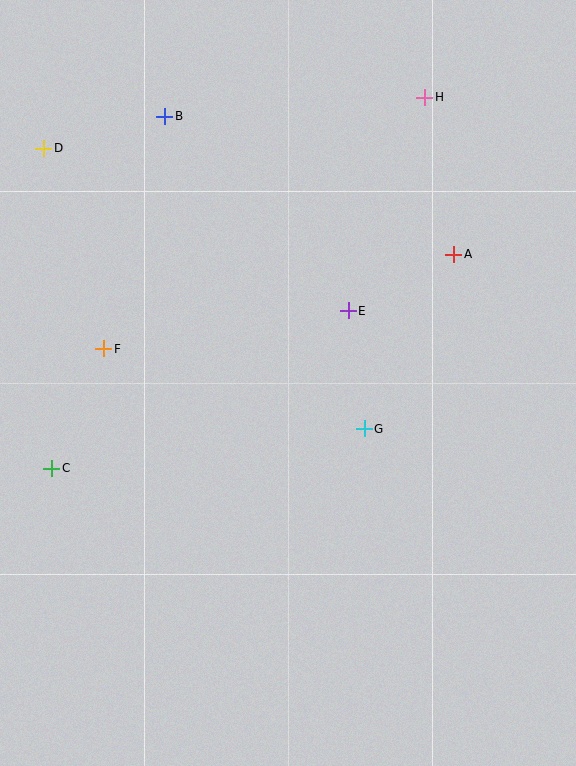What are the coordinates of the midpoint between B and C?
The midpoint between B and C is at (108, 292).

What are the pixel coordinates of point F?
Point F is at (104, 349).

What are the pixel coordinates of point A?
Point A is at (453, 254).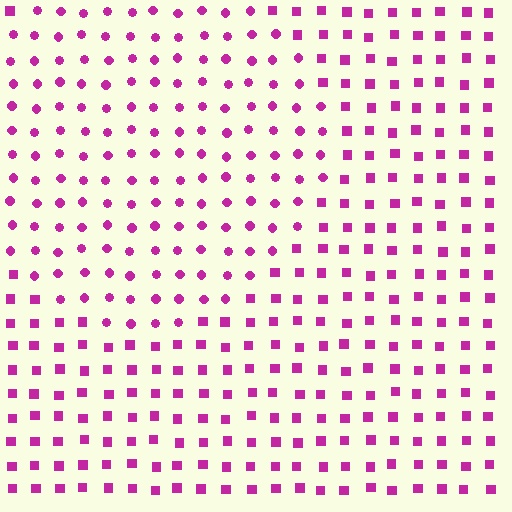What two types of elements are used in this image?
The image uses circles inside the circle region and squares outside it.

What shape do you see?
I see a circle.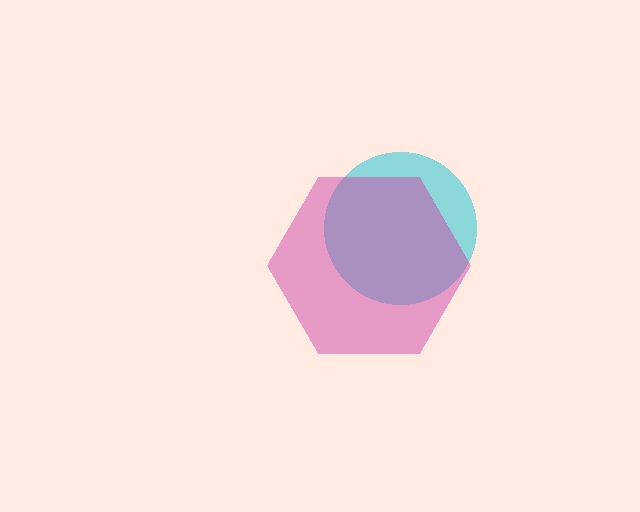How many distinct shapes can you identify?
There are 2 distinct shapes: a cyan circle, a magenta hexagon.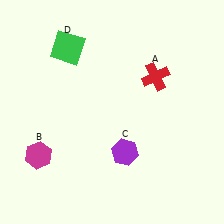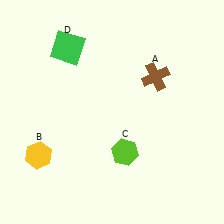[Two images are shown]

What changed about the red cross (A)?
In Image 1, A is red. In Image 2, it changed to brown.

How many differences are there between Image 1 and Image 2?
There are 3 differences between the two images.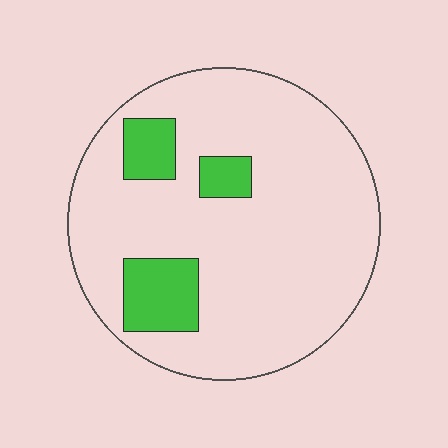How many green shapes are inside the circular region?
3.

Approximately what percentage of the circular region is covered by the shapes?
Approximately 15%.